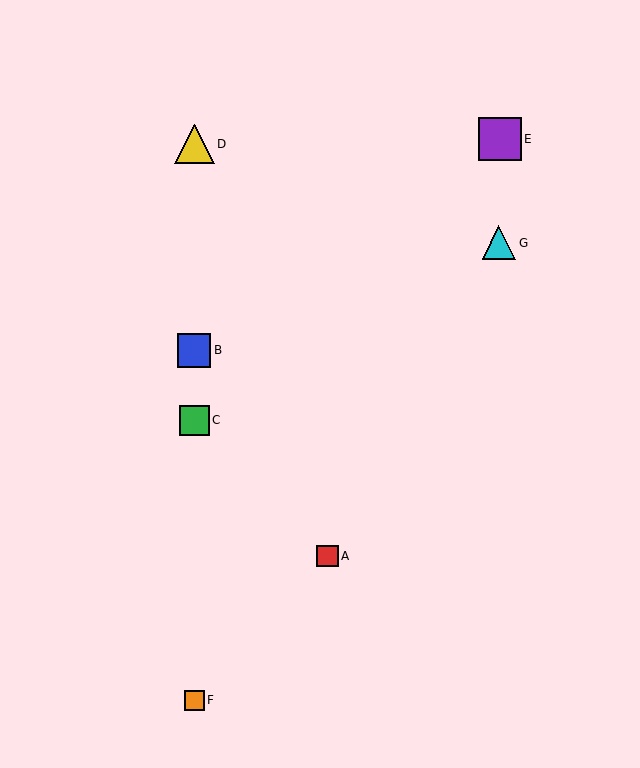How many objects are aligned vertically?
4 objects (B, C, D, F) are aligned vertically.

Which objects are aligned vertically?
Objects B, C, D, F are aligned vertically.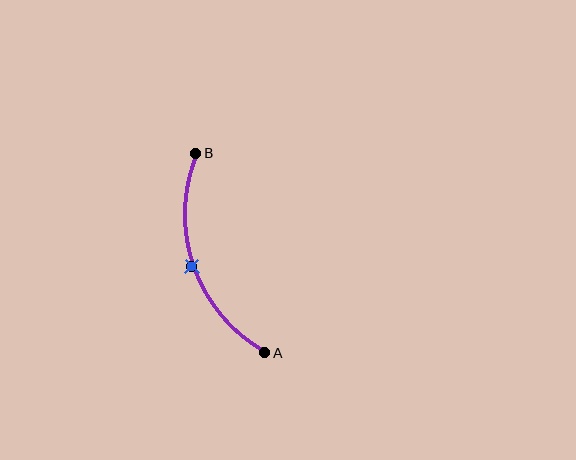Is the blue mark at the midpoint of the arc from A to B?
Yes. The blue mark lies on the arc at equal arc-length from both A and B — it is the arc midpoint.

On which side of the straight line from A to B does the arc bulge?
The arc bulges to the left of the straight line connecting A and B.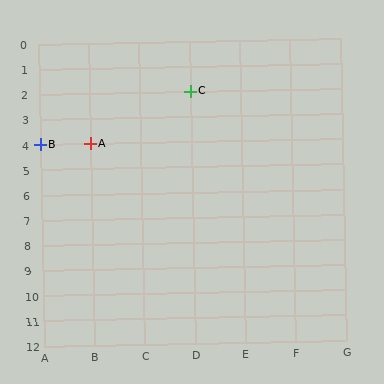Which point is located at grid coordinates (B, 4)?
Point A is at (B, 4).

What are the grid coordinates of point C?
Point C is at grid coordinates (D, 2).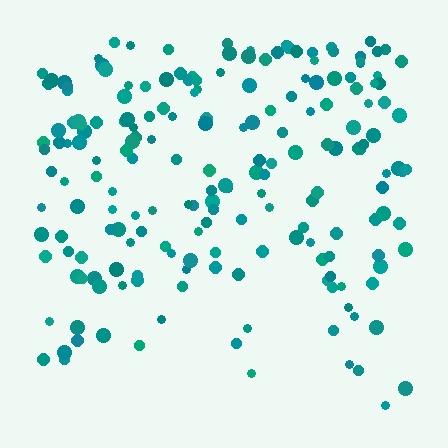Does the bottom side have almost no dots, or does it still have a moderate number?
Still a moderate number, just noticeably fewer than the top.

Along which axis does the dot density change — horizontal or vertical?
Vertical.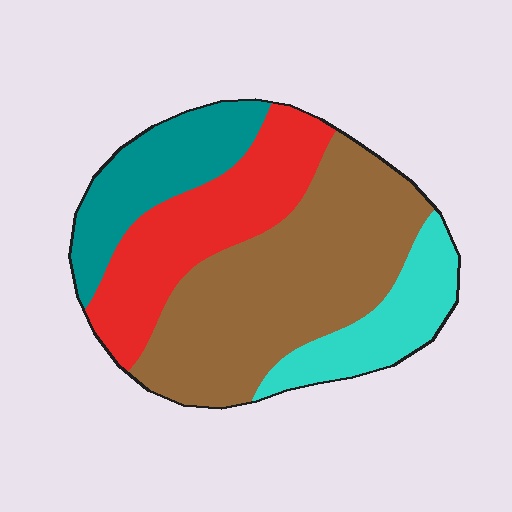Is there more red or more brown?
Brown.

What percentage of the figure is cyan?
Cyan covers roughly 15% of the figure.